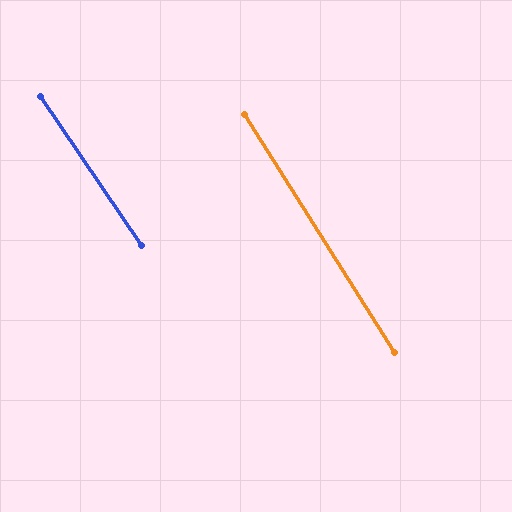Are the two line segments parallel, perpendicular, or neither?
Parallel — their directions differ by only 2.0°.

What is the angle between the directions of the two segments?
Approximately 2 degrees.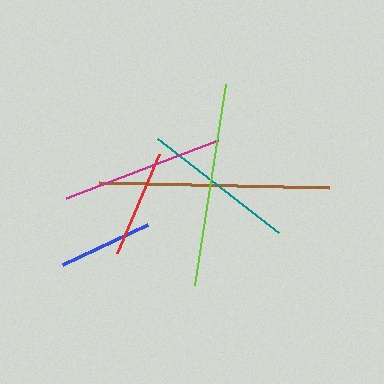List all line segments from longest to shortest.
From longest to shortest: brown, lime, magenta, teal, red, blue.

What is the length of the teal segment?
The teal segment is approximately 153 pixels long.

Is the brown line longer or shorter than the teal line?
The brown line is longer than the teal line.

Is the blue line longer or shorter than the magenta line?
The magenta line is longer than the blue line.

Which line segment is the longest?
The brown line is the longest at approximately 229 pixels.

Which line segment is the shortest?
The blue line is the shortest at approximately 94 pixels.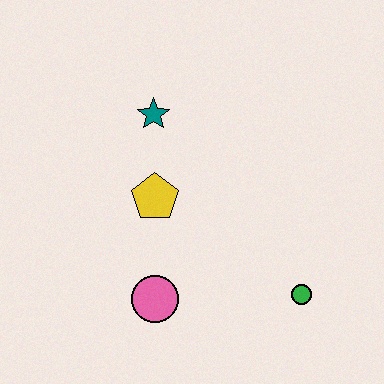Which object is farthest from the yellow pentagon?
The green circle is farthest from the yellow pentagon.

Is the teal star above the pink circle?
Yes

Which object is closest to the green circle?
The pink circle is closest to the green circle.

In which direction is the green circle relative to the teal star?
The green circle is below the teal star.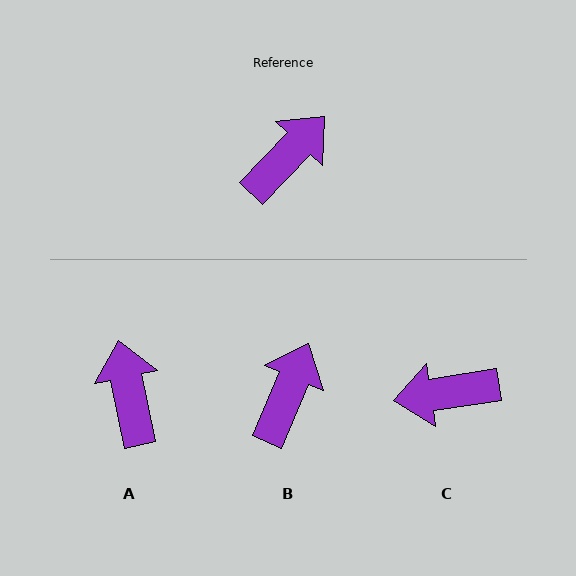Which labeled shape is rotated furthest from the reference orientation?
C, about 142 degrees away.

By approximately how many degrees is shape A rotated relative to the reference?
Approximately 56 degrees counter-clockwise.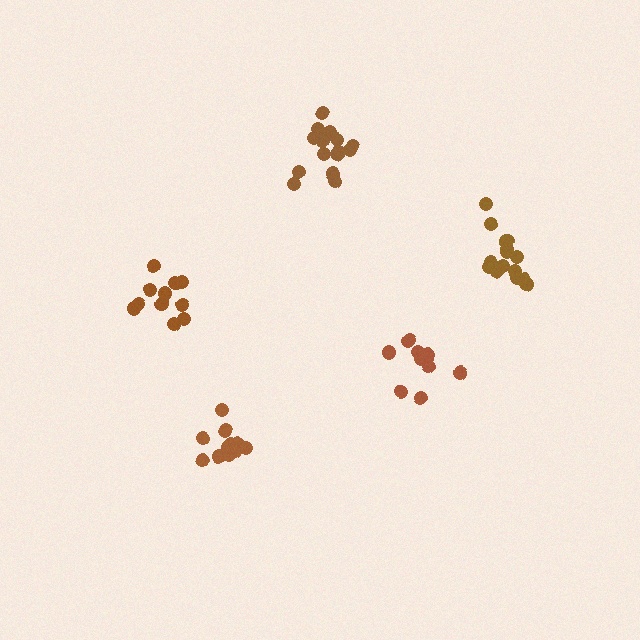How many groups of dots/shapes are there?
There are 5 groups.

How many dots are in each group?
Group 1: 11 dots, Group 2: 15 dots, Group 3: 11 dots, Group 4: 15 dots, Group 5: 11 dots (63 total).